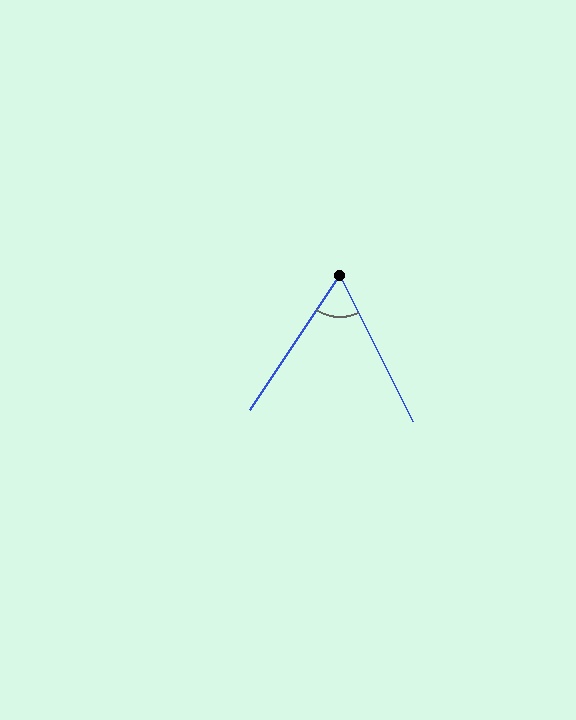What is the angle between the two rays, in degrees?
Approximately 60 degrees.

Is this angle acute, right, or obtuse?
It is acute.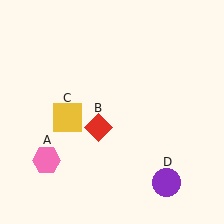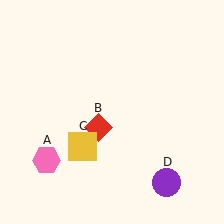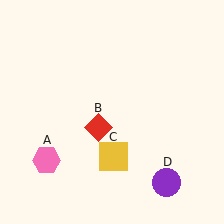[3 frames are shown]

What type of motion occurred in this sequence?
The yellow square (object C) rotated counterclockwise around the center of the scene.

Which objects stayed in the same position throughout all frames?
Pink hexagon (object A) and red diamond (object B) and purple circle (object D) remained stationary.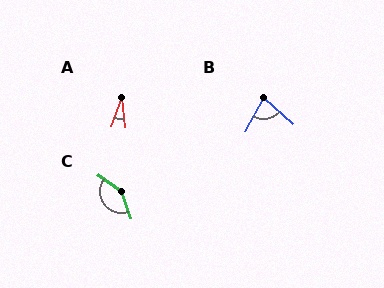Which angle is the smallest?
A, at approximately 25 degrees.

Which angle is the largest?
C, at approximately 145 degrees.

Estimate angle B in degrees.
Approximately 76 degrees.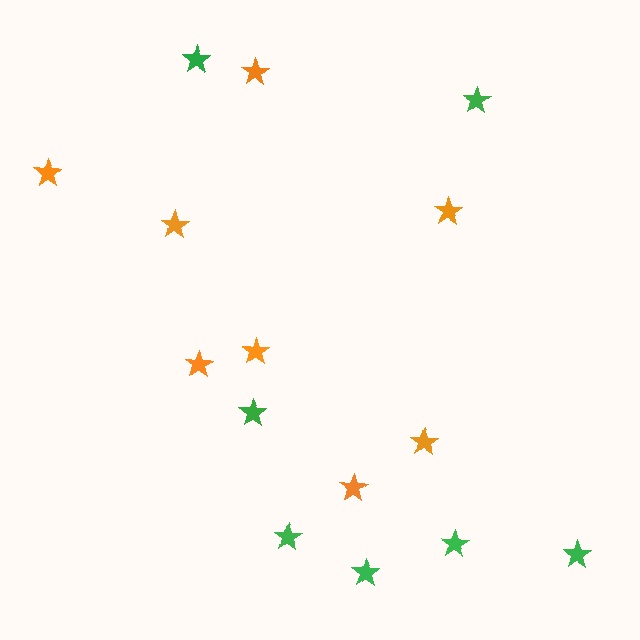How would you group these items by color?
There are 2 groups: one group of green stars (7) and one group of orange stars (8).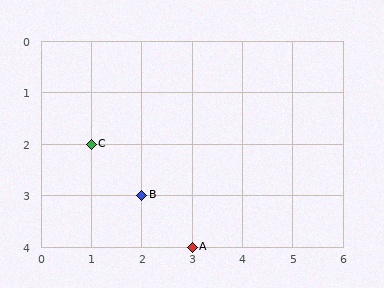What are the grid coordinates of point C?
Point C is at grid coordinates (1, 2).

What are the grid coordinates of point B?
Point B is at grid coordinates (2, 3).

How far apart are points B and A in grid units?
Points B and A are 1 column and 1 row apart (about 1.4 grid units diagonally).